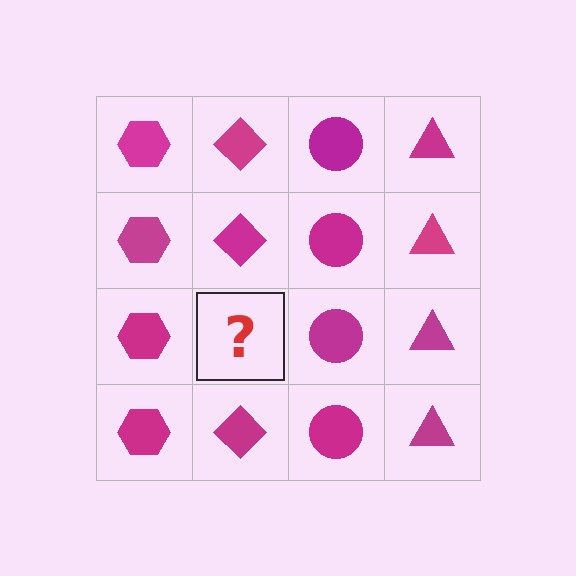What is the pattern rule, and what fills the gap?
The rule is that each column has a consistent shape. The gap should be filled with a magenta diamond.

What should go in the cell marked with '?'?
The missing cell should contain a magenta diamond.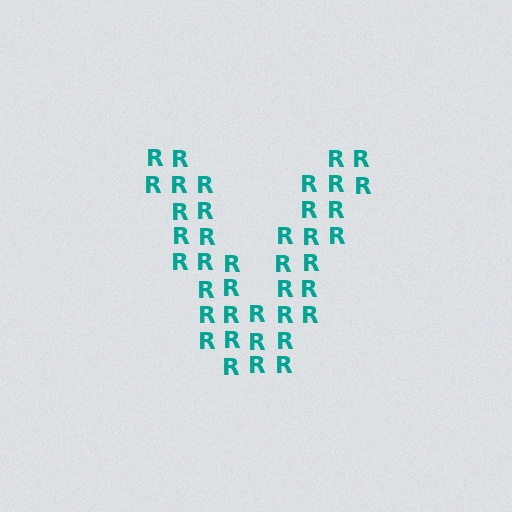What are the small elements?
The small elements are letter R's.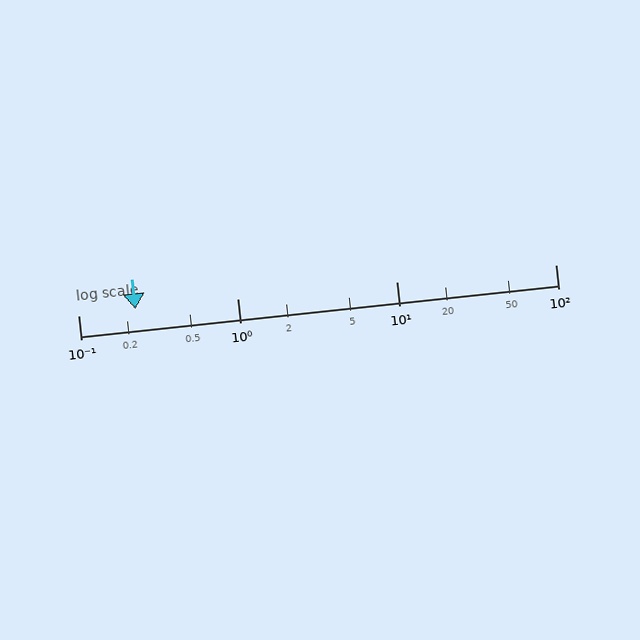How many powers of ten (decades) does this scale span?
The scale spans 3 decades, from 0.1 to 100.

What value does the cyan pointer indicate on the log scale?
The pointer indicates approximately 0.23.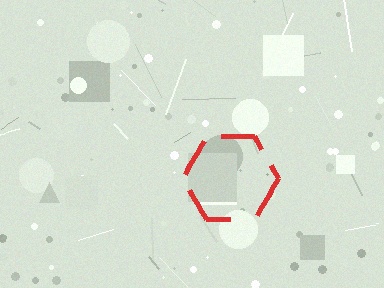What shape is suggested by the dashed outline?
The dashed outline suggests a hexagon.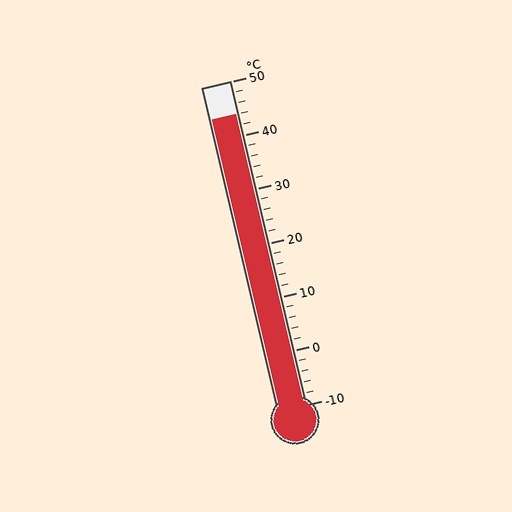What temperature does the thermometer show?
The thermometer shows approximately 44°C.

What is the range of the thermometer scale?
The thermometer scale ranges from -10°C to 50°C.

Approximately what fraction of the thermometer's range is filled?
The thermometer is filled to approximately 90% of its range.